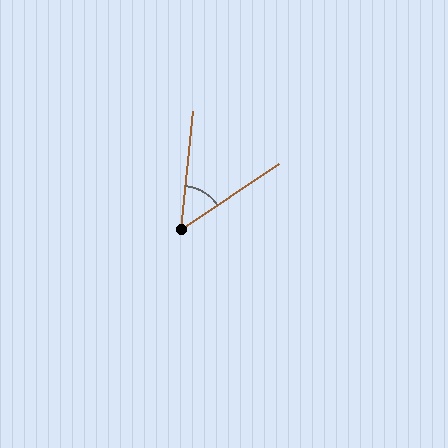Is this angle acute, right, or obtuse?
It is acute.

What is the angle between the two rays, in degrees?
Approximately 50 degrees.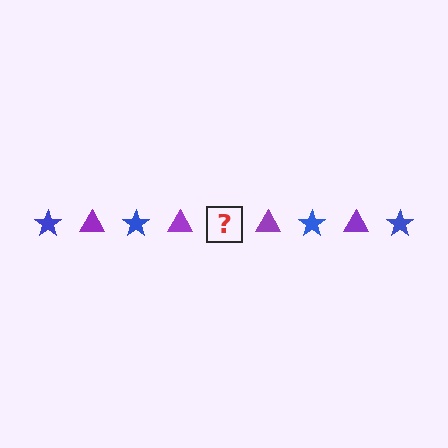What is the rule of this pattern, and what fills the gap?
The rule is that the pattern alternates between blue star and purple triangle. The gap should be filled with a blue star.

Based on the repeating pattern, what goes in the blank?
The blank should be a blue star.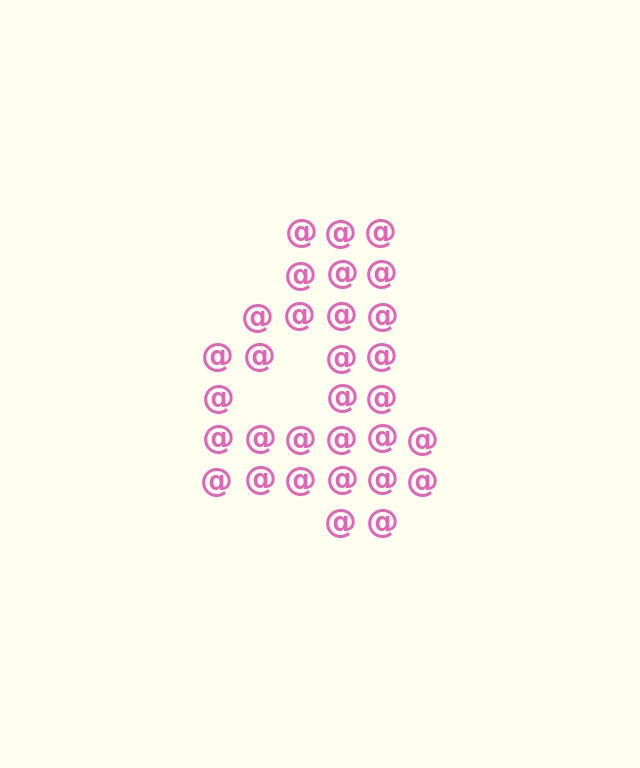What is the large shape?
The large shape is the digit 4.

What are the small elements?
The small elements are at signs.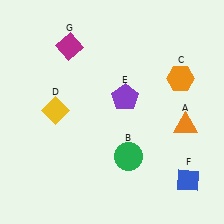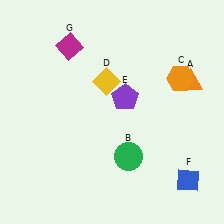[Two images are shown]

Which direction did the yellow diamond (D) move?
The yellow diamond (D) moved right.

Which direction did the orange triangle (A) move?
The orange triangle (A) moved up.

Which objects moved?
The objects that moved are: the orange triangle (A), the yellow diamond (D).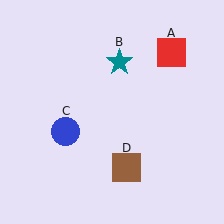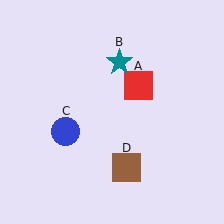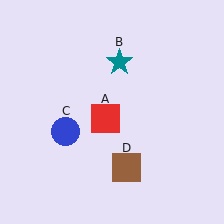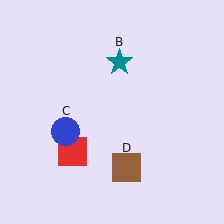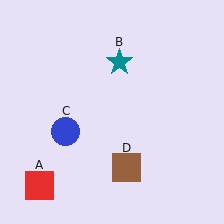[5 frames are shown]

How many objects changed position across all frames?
1 object changed position: red square (object A).